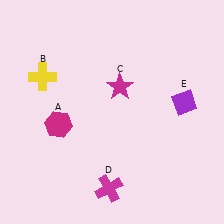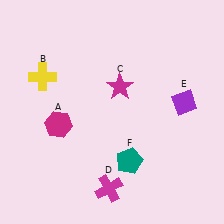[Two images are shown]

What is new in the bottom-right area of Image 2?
A teal pentagon (F) was added in the bottom-right area of Image 2.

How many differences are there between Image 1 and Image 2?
There is 1 difference between the two images.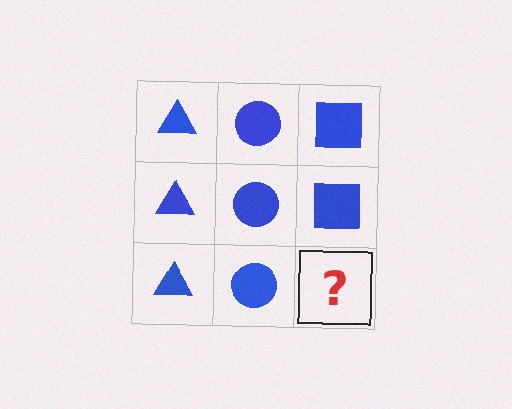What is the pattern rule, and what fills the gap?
The rule is that each column has a consistent shape. The gap should be filled with a blue square.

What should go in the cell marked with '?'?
The missing cell should contain a blue square.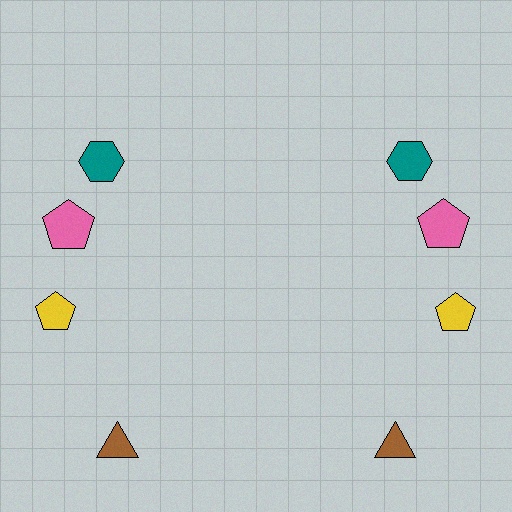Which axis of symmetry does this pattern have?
The pattern has a vertical axis of symmetry running through the center of the image.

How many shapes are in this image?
There are 8 shapes in this image.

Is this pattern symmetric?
Yes, this pattern has bilateral (reflection) symmetry.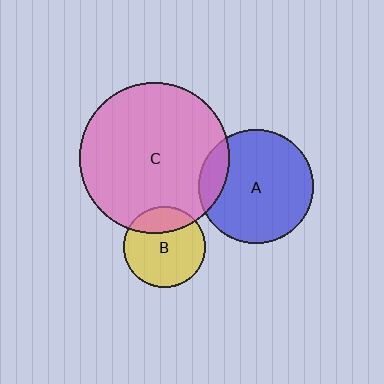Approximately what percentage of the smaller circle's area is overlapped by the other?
Approximately 25%.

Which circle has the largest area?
Circle C (pink).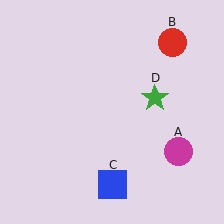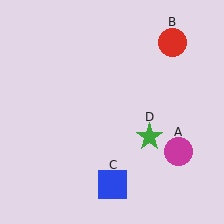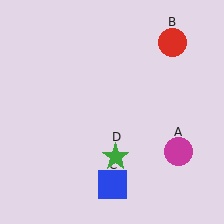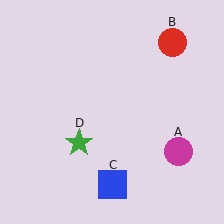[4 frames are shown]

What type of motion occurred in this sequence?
The green star (object D) rotated clockwise around the center of the scene.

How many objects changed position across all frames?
1 object changed position: green star (object D).